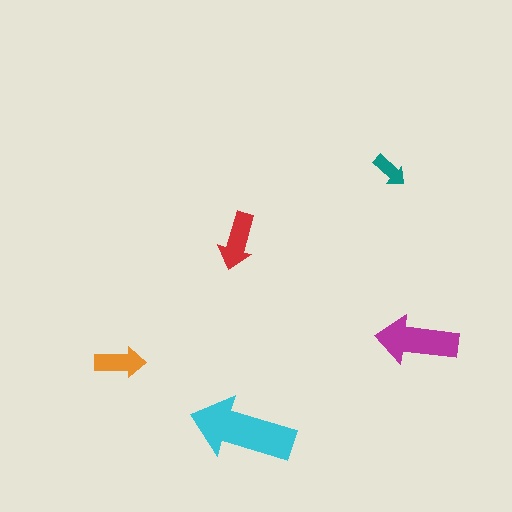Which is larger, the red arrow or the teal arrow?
The red one.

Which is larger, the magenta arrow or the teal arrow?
The magenta one.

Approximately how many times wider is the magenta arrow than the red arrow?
About 1.5 times wider.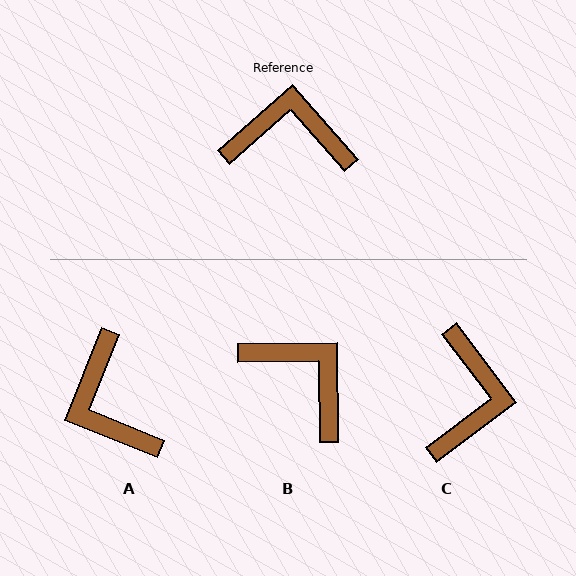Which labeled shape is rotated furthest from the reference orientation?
A, about 117 degrees away.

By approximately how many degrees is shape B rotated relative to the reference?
Approximately 41 degrees clockwise.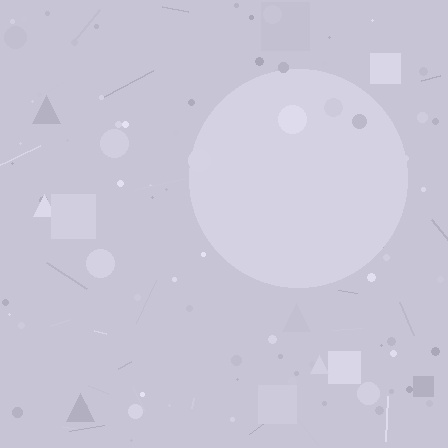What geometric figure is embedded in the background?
A circle is embedded in the background.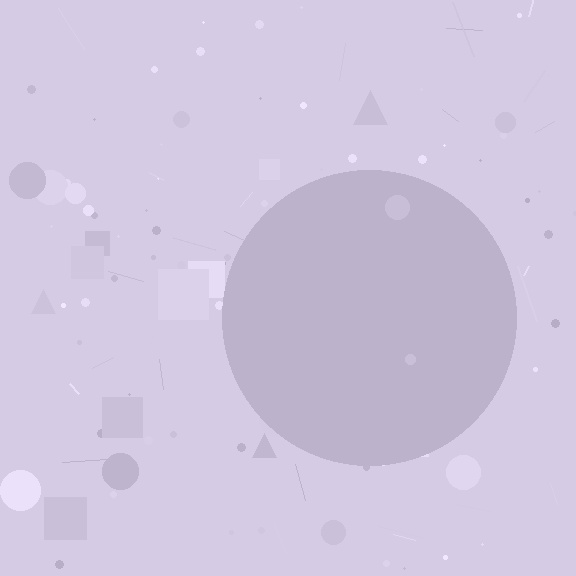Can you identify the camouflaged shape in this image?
The camouflaged shape is a circle.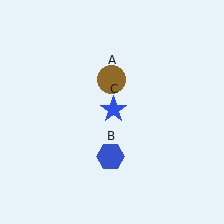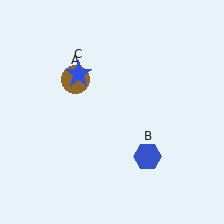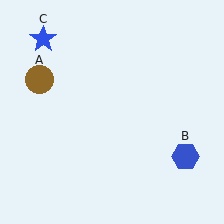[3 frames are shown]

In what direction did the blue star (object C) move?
The blue star (object C) moved up and to the left.